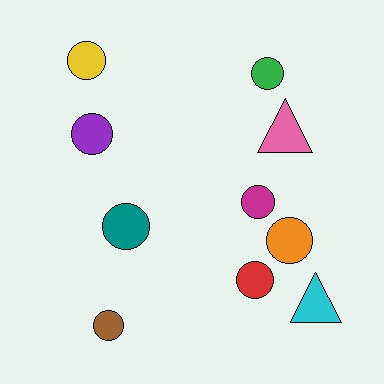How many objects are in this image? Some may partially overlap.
There are 10 objects.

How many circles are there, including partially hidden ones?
There are 8 circles.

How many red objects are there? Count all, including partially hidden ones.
There is 1 red object.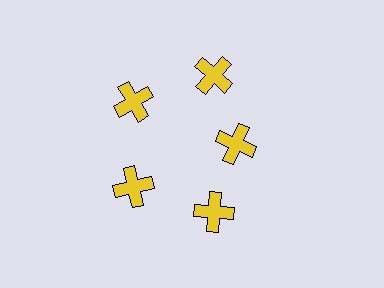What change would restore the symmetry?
The symmetry would be restored by moving it outward, back onto the ring so that all 5 crosses sit at equal angles and equal distance from the center.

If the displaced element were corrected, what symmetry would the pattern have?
It would have 5-fold rotational symmetry — the pattern would map onto itself every 72 degrees.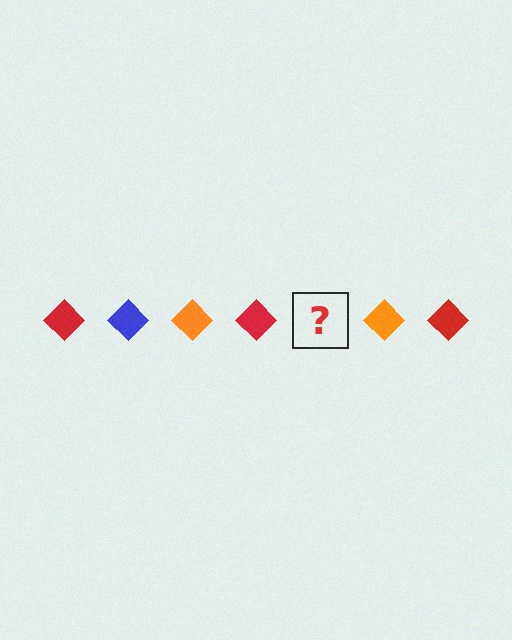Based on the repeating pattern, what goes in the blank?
The blank should be a blue diamond.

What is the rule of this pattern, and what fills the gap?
The rule is that the pattern cycles through red, blue, orange diamonds. The gap should be filled with a blue diamond.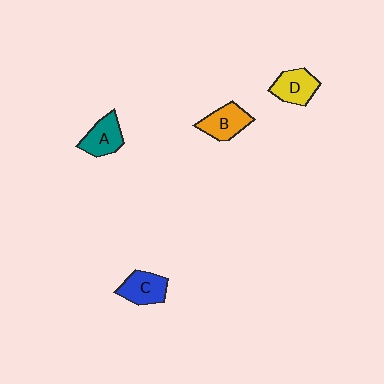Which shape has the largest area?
Shape B (orange).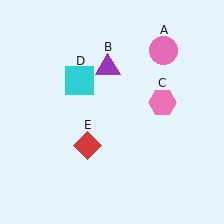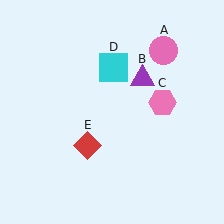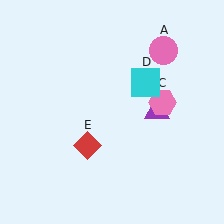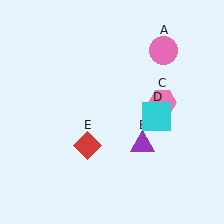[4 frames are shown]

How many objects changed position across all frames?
2 objects changed position: purple triangle (object B), cyan square (object D).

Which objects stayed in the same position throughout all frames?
Pink circle (object A) and pink hexagon (object C) and red diamond (object E) remained stationary.